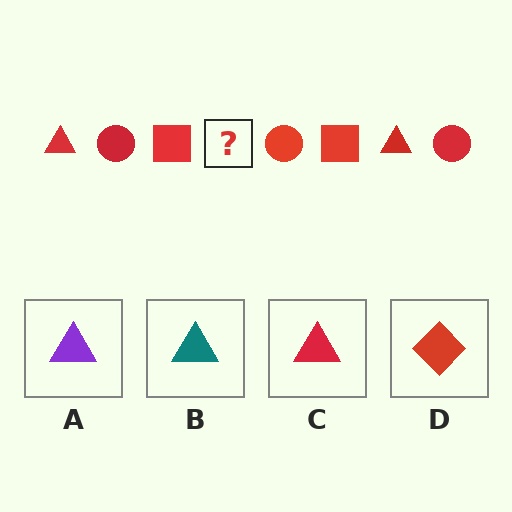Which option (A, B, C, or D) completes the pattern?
C.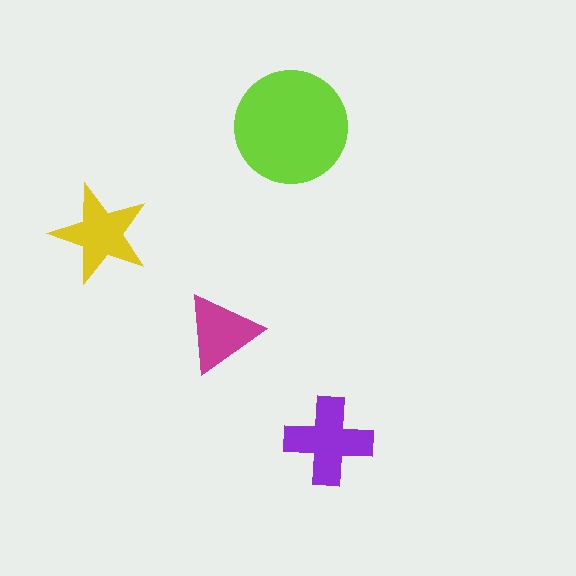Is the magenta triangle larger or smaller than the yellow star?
Smaller.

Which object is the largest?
The lime circle.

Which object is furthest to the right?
The purple cross is rightmost.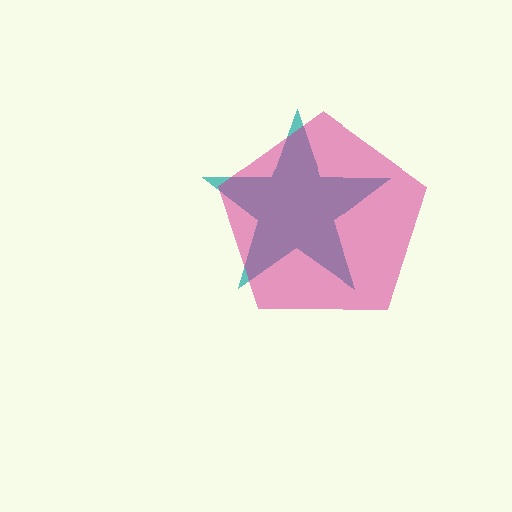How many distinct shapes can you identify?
There are 2 distinct shapes: a teal star, a magenta pentagon.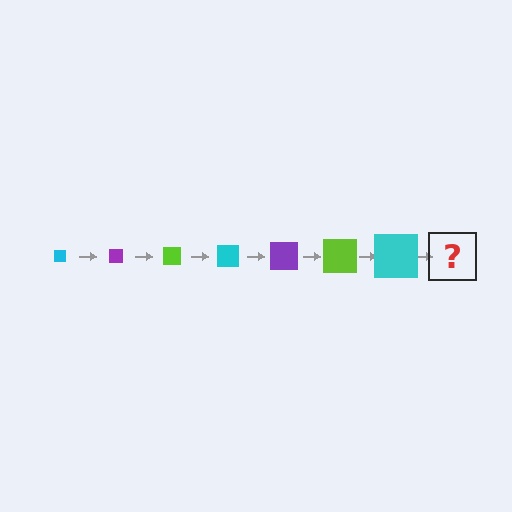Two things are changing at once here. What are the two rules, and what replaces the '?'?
The two rules are that the square grows larger each step and the color cycles through cyan, purple, and lime. The '?' should be a purple square, larger than the previous one.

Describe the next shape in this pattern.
It should be a purple square, larger than the previous one.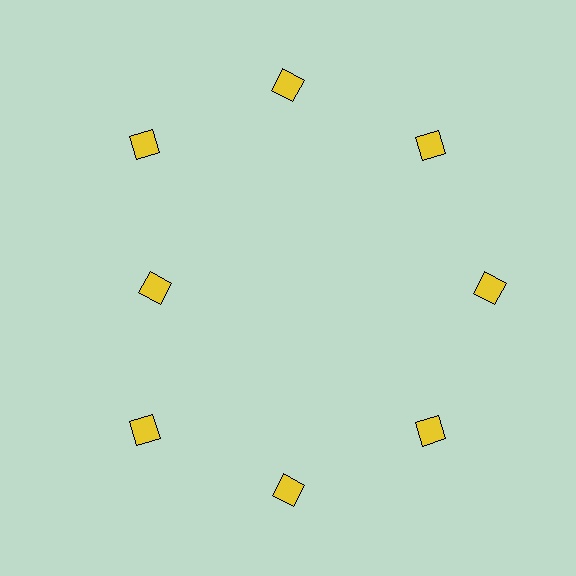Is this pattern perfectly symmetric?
No. The 8 yellow diamonds are arranged in a ring, but one element near the 9 o'clock position is pulled inward toward the center, breaking the 8-fold rotational symmetry.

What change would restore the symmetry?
The symmetry would be restored by moving it outward, back onto the ring so that all 8 diamonds sit at equal angles and equal distance from the center.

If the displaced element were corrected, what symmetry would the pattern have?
It would have 8-fold rotational symmetry — the pattern would map onto itself every 45 degrees.